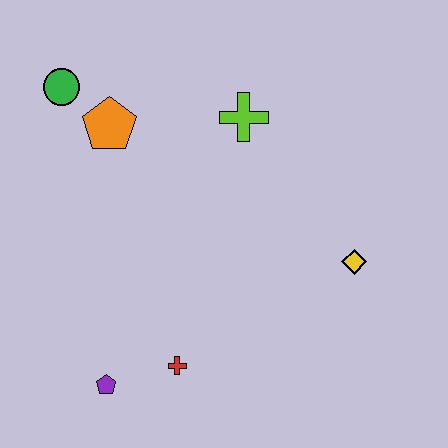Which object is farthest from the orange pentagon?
The yellow diamond is farthest from the orange pentagon.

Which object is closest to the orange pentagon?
The green circle is closest to the orange pentagon.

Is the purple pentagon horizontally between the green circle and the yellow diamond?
Yes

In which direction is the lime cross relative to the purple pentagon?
The lime cross is above the purple pentagon.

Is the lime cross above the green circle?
No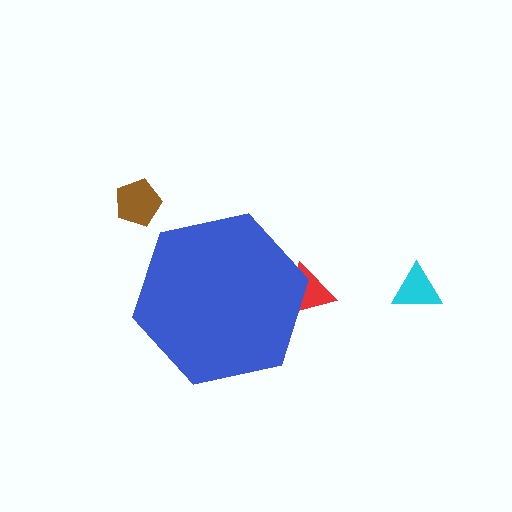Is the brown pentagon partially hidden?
No, the brown pentagon is fully visible.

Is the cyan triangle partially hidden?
No, the cyan triangle is fully visible.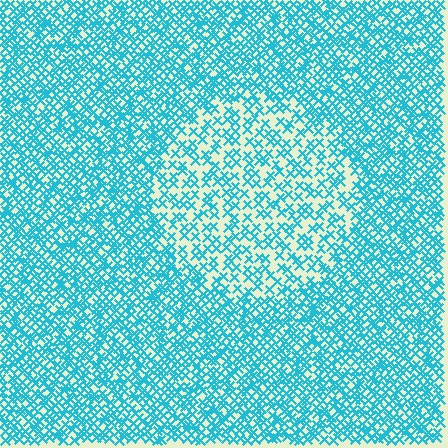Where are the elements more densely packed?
The elements are more densely packed outside the circle boundary.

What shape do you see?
I see a circle.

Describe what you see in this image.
The image contains small cyan elements arranged at two different densities. A circle-shaped region is visible where the elements are less densely packed than the surrounding area.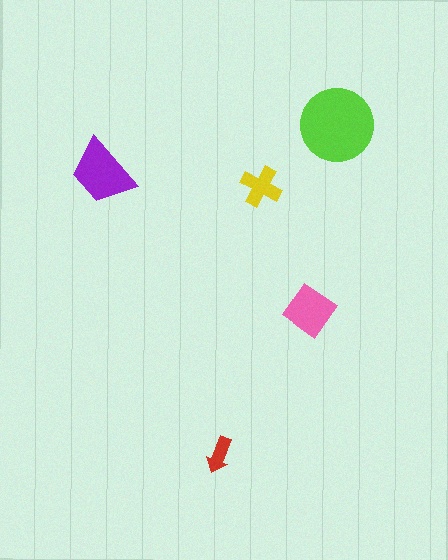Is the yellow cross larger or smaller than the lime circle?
Smaller.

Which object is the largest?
The lime circle.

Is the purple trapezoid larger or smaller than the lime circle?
Smaller.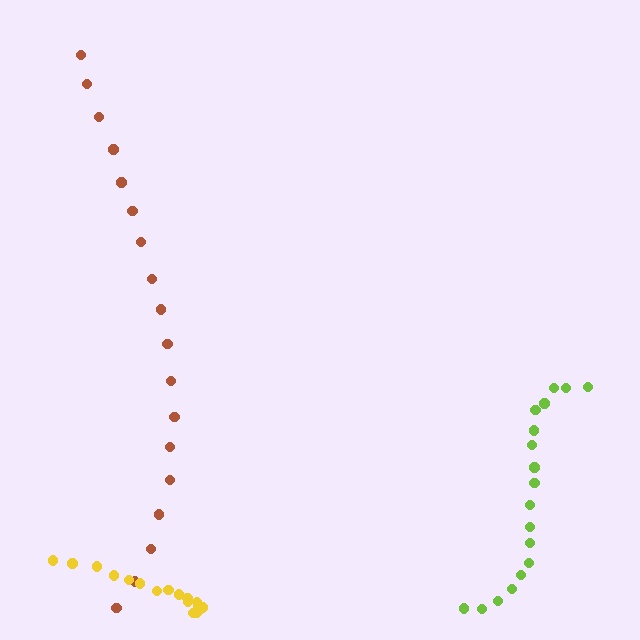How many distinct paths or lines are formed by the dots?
There are 3 distinct paths.